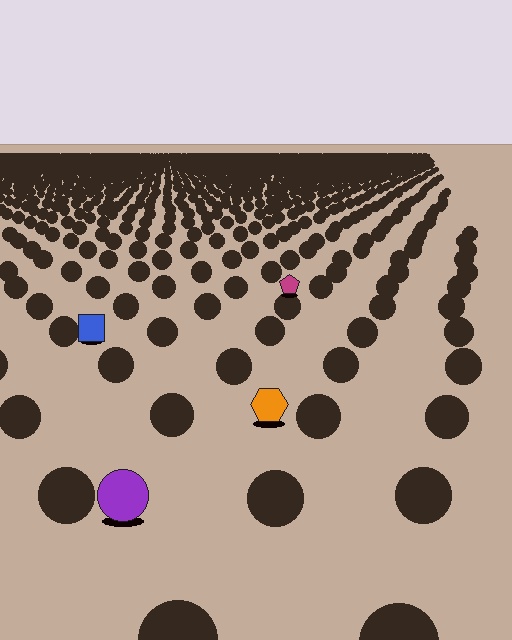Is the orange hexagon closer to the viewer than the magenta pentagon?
Yes. The orange hexagon is closer — you can tell from the texture gradient: the ground texture is coarser near it.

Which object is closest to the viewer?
The purple circle is closest. The texture marks near it are larger and more spread out.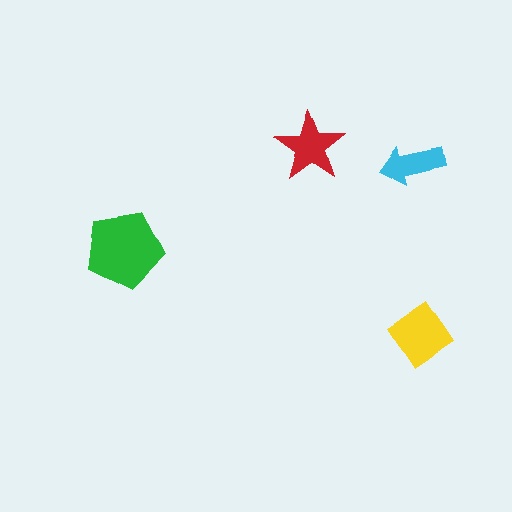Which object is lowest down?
The yellow diamond is bottommost.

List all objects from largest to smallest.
The green pentagon, the yellow diamond, the red star, the cyan arrow.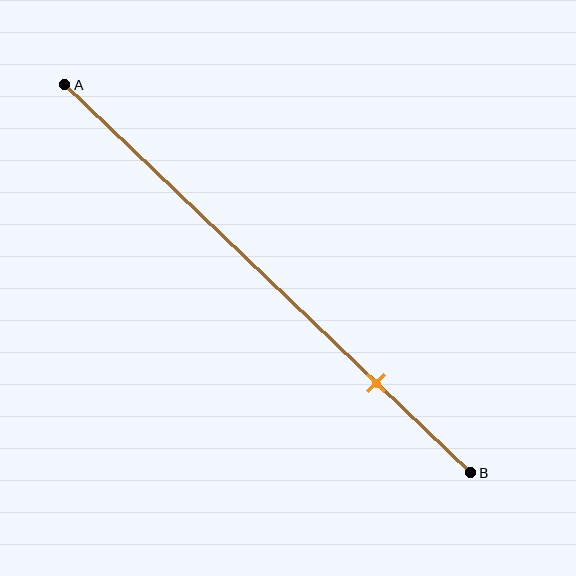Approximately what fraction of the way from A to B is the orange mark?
The orange mark is approximately 75% of the way from A to B.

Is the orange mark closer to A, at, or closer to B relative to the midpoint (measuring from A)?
The orange mark is closer to point B than the midpoint of segment AB.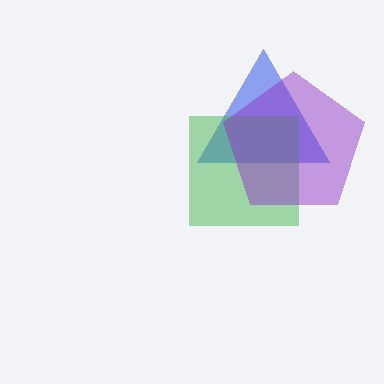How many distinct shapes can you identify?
There are 3 distinct shapes: a blue triangle, a green square, a purple pentagon.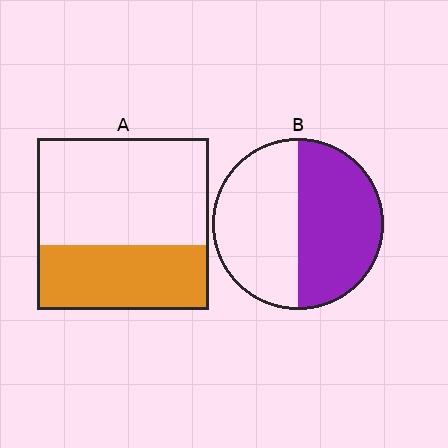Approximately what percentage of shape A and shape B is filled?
A is approximately 40% and B is approximately 50%.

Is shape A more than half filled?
No.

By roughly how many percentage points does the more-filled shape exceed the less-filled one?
By roughly 10 percentage points (B over A).